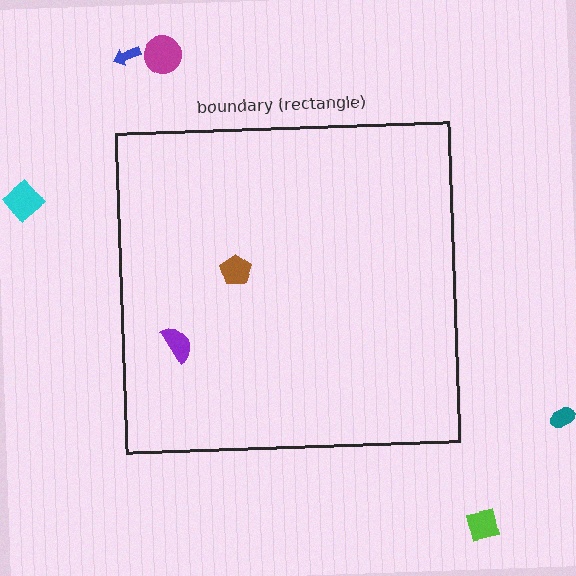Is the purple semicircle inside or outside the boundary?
Inside.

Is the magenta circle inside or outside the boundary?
Outside.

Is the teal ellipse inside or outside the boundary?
Outside.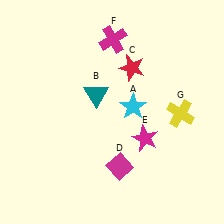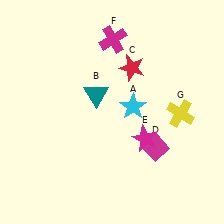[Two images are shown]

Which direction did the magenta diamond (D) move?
The magenta diamond (D) moved right.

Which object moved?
The magenta diamond (D) moved right.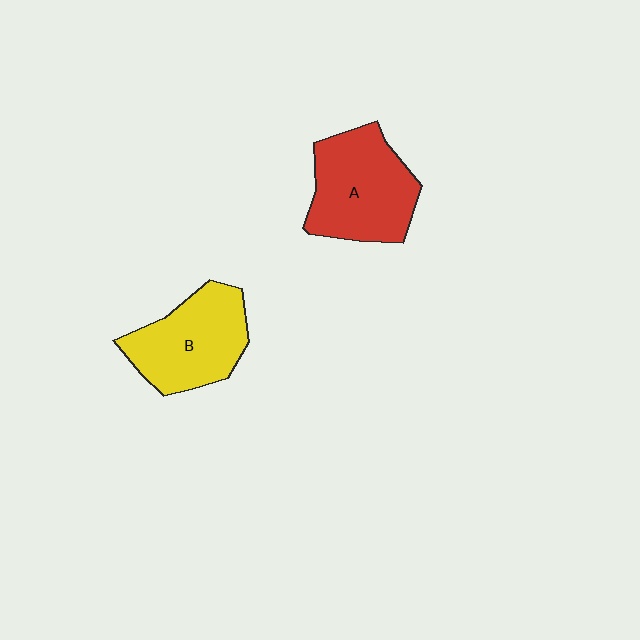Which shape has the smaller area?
Shape B (yellow).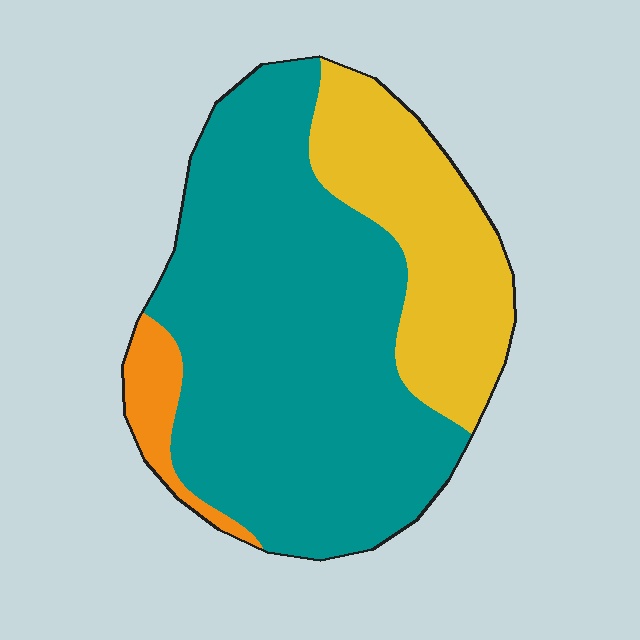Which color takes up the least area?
Orange, at roughly 5%.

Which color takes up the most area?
Teal, at roughly 70%.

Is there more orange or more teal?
Teal.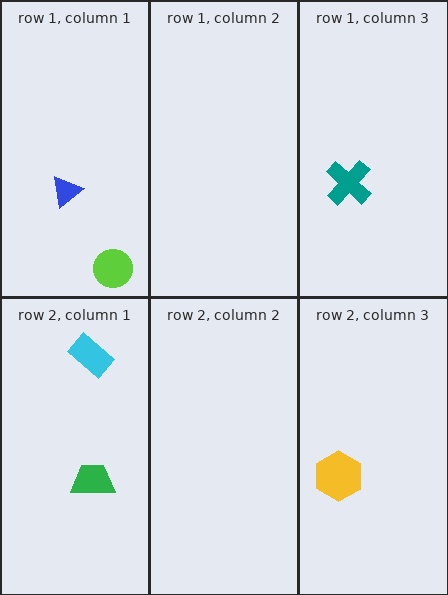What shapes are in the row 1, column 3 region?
The teal cross.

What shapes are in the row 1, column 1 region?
The blue triangle, the lime circle.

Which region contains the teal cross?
The row 1, column 3 region.